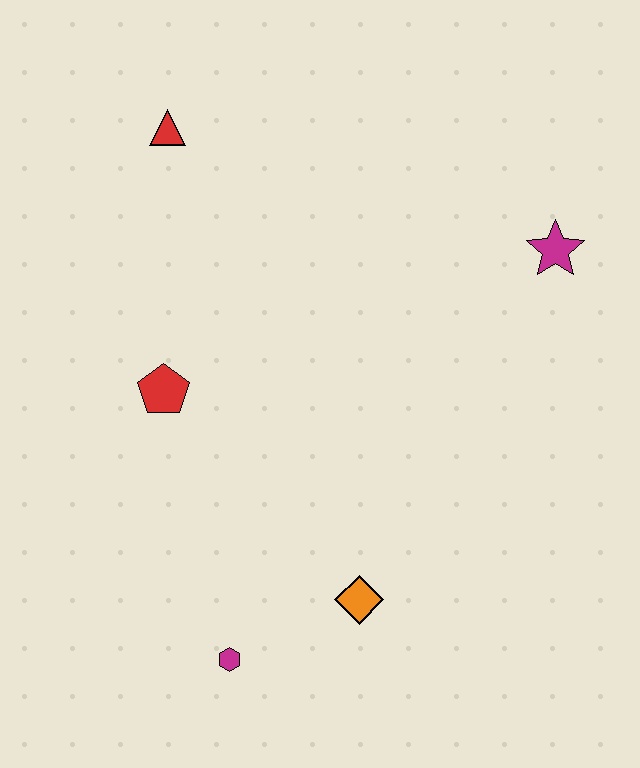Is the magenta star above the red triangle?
No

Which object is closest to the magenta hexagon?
The orange diamond is closest to the magenta hexagon.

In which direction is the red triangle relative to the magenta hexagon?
The red triangle is above the magenta hexagon.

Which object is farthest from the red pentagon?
The magenta star is farthest from the red pentagon.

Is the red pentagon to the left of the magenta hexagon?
Yes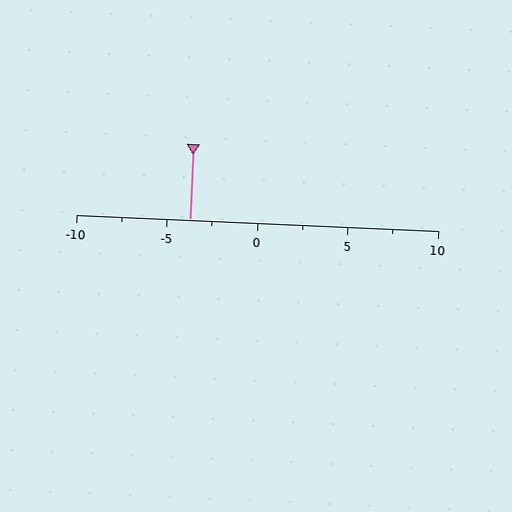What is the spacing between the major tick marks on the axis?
The major ticks are spaced 5 apart.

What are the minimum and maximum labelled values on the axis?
The axis runs from -10 to 10.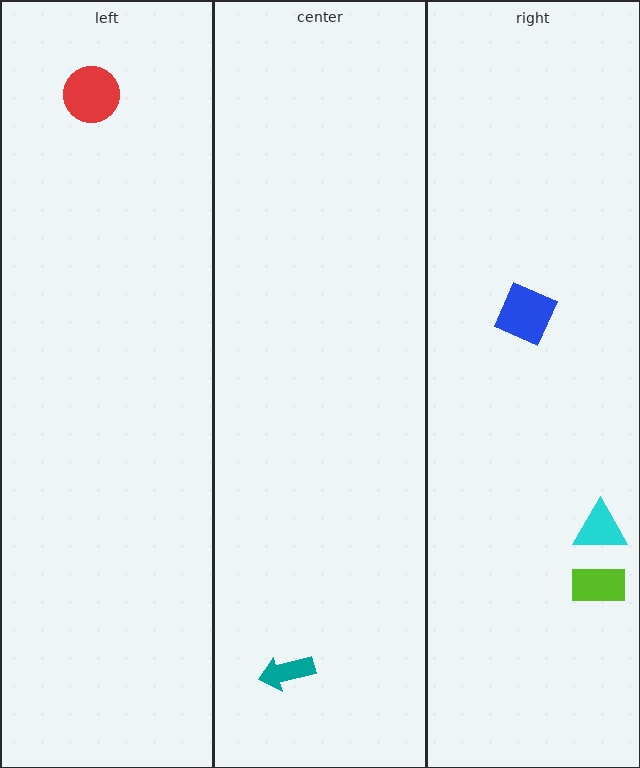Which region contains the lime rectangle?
The right region.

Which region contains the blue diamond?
The right region.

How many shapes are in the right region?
3.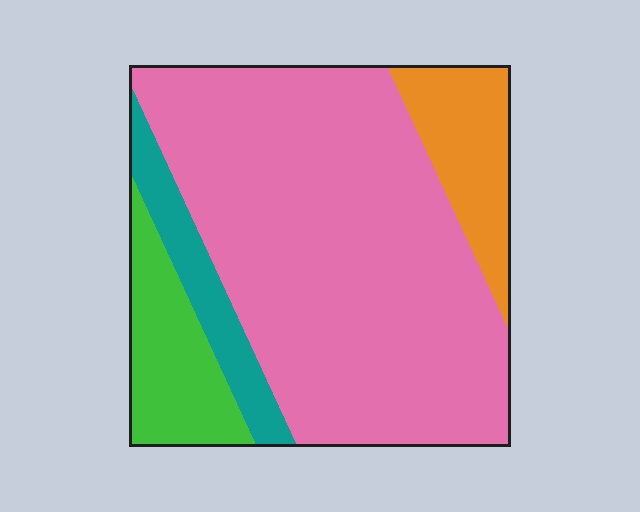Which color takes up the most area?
Pink, at roughly 65%.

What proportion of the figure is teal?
Teal takes up about one tenth (1/10) of the figure.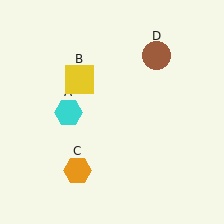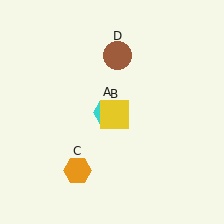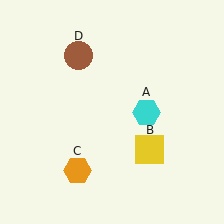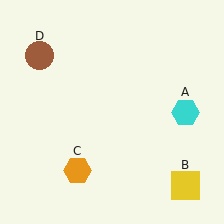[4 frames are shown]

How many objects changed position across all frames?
3 objects changed position: cyan hexagon (object A), yellow square (object B), brown circle (object D).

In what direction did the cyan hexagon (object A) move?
The cyan hexagon (object A) moved right.